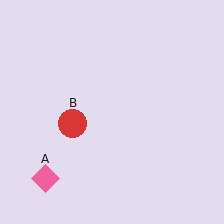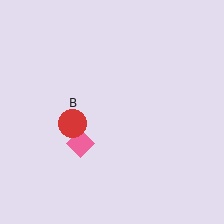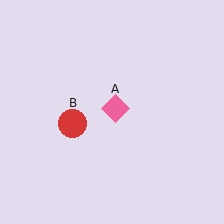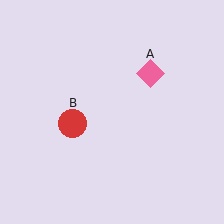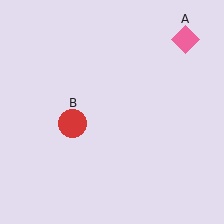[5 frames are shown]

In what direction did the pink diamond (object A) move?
The pink diamond (object A) moved up and to the right.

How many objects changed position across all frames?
1 object changed position: pink diamond (object A).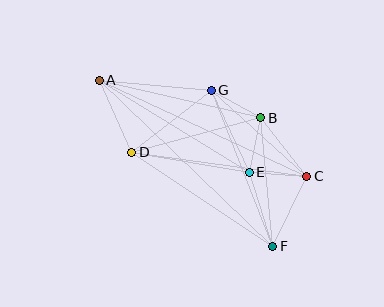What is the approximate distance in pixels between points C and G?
The distance between C and G is approximately 128 pixels.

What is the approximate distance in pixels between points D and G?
The distance between D and G is approximately 101 pixels.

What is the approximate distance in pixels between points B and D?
The distance between B and D is approximately 134 pixels.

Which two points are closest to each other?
Points B and E are closest to each other.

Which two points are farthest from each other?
Points A and F are farthest from each other.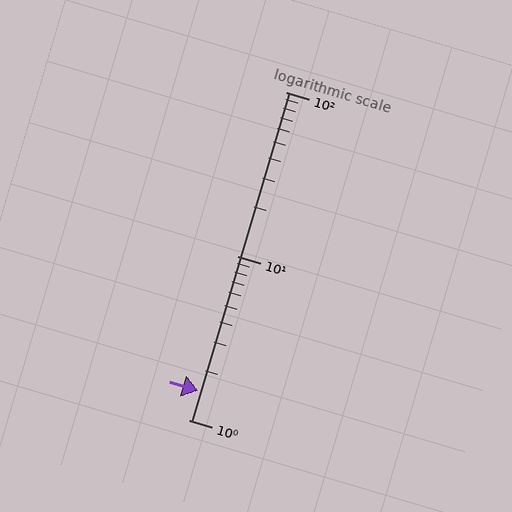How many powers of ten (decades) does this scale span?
The scale spans 2 decades, from 1 to 100.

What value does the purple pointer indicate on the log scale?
The pointer indicates approximately 1.5.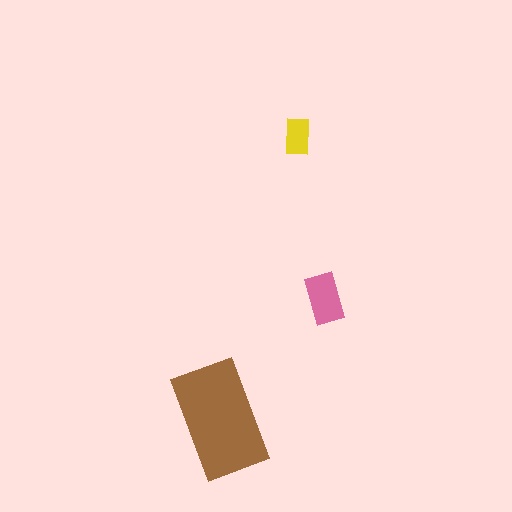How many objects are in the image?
There are 3 objects in the image.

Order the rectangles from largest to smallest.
the brown one, the pink one, the yellow one.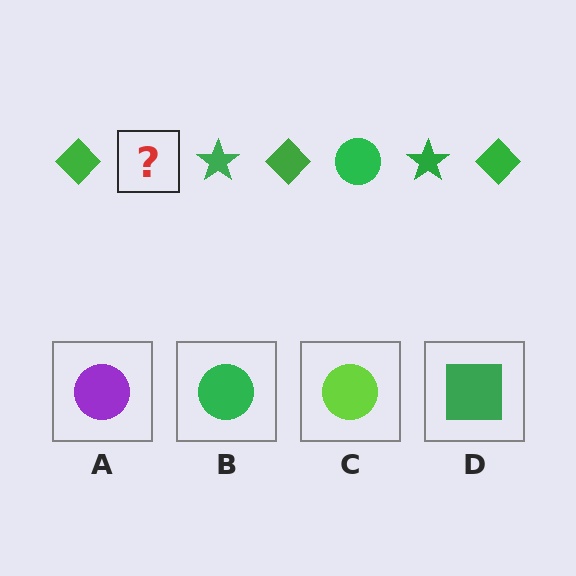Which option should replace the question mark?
Option B.